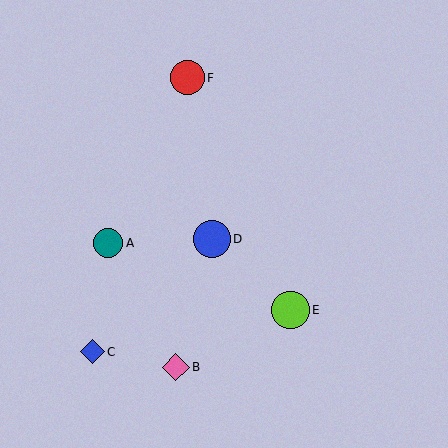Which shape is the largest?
The lime circle (labeled E) is the largest.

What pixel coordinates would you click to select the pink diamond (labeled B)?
Click at (176, 367) to select the pink diamond B.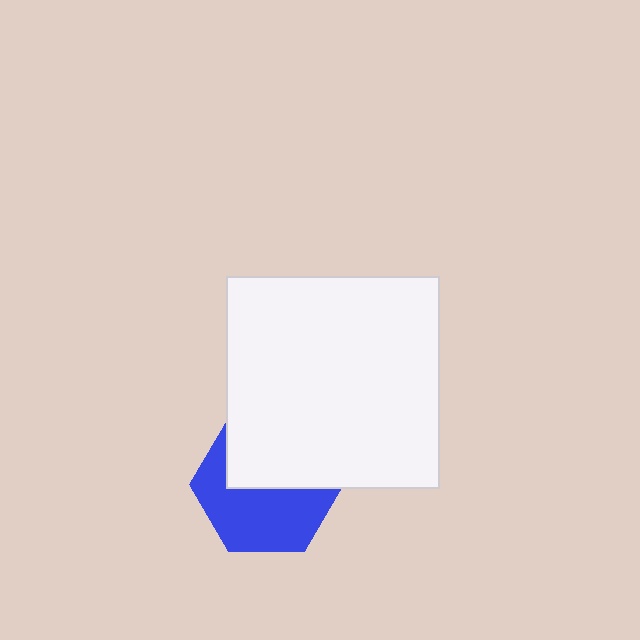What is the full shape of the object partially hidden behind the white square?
The partially hidden object is a blue hexagon.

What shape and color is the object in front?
The object in front is a white square.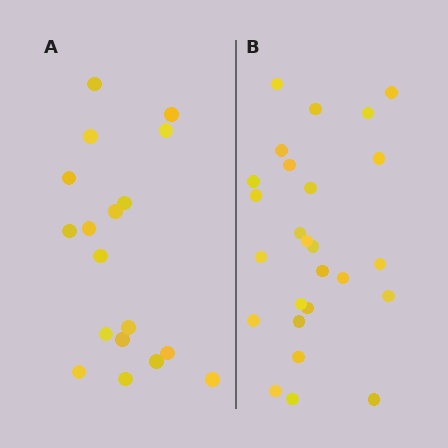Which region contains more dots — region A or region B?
Region B (the right region) has more dots.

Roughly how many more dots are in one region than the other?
Region B has roughly 8 or so more dots than region A.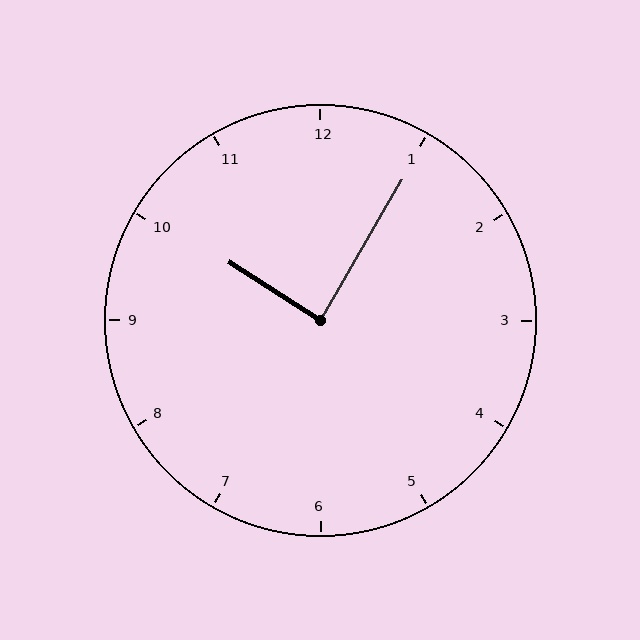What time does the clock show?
10:05.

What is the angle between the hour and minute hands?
Approximately 88 degrees.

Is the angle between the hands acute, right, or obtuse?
It is right.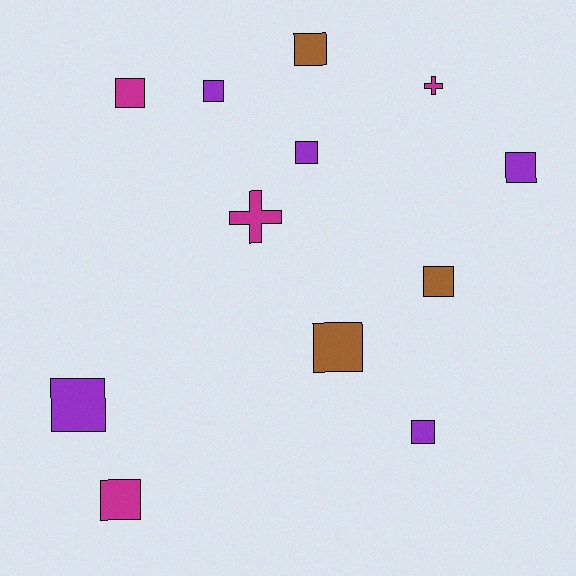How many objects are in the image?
There are 12 objects.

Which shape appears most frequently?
Square, with 10 objects.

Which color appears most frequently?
Purple, with 5 objects.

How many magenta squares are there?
There are 2 magenta squares.